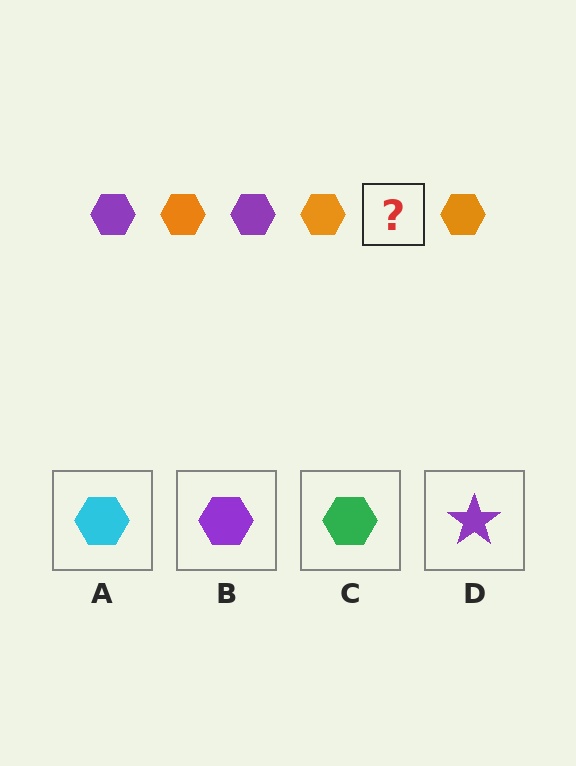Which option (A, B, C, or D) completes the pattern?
B.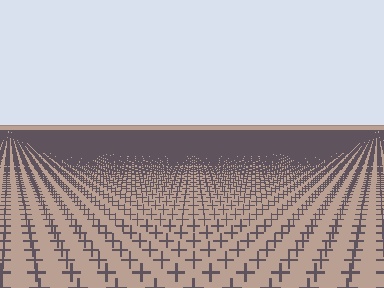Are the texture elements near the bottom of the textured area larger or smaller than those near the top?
Larger. Near the bottom, elements are closer to the viewer and appear at a bigger on-screen size.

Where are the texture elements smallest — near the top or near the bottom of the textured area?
Near the top.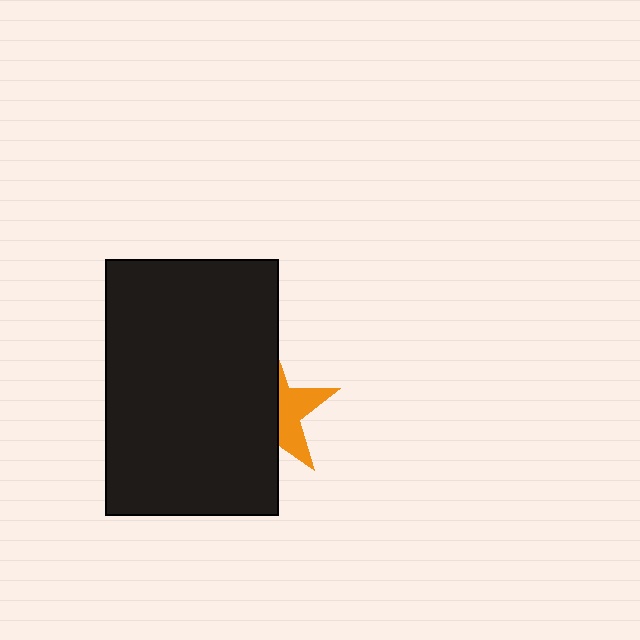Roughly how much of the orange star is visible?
A small part of it is visible (roughly 38%).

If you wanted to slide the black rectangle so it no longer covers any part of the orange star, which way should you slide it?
Slide it left — that is the most direct way to separate the two shapes.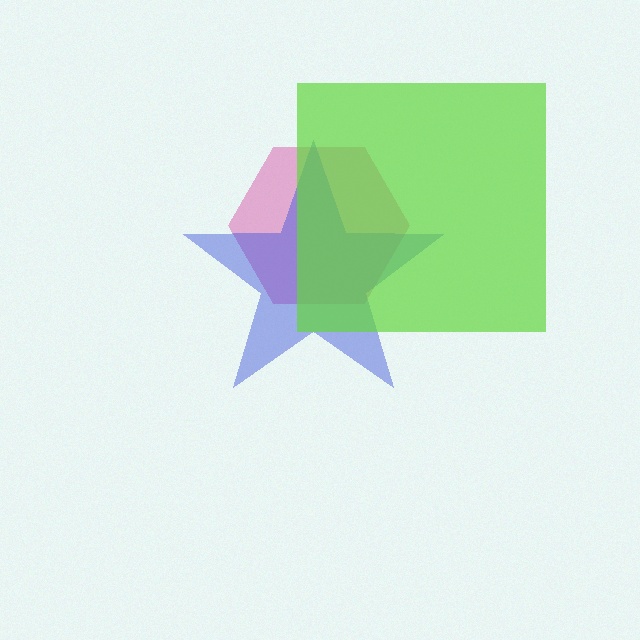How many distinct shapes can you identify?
There are 3 distinct shapes: a pink hexagon, a blue star, a lime square.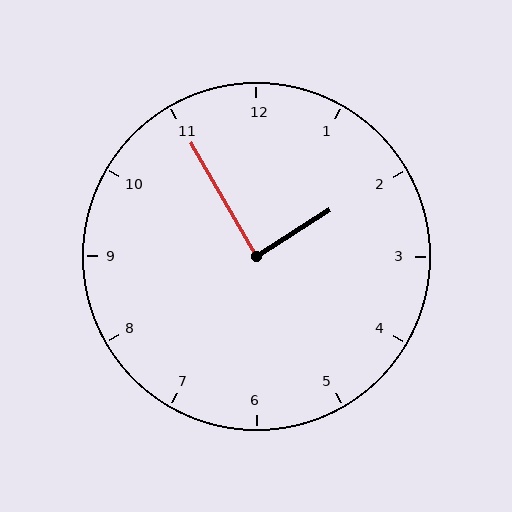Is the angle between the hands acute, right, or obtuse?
It is right.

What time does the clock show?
1:55.